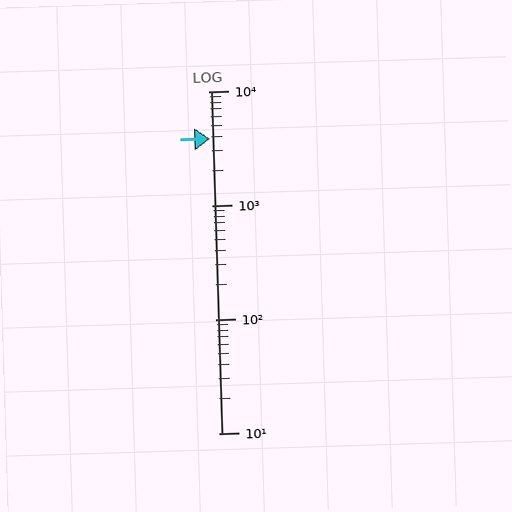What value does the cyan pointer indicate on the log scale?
The pointer indicates approximately 3800.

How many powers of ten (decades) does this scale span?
The scale spans 3 decades, from 10 to 10000.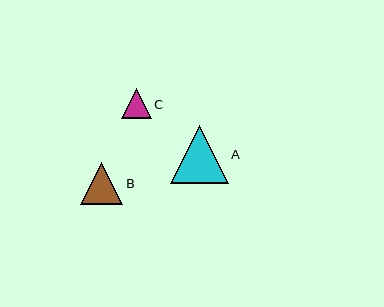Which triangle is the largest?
Triangle A is the largest with a size of approximately 58 pixels.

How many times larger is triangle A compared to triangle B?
Triangle A is approximately 1.4 times the size of triangle B.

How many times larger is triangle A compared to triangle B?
Triangle A is approximately 1.4 times the size of triangle B.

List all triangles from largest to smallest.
From largest to smallest: A, B, C.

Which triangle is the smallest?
Triangle C is the smallest with a size of approximately 30 pixels.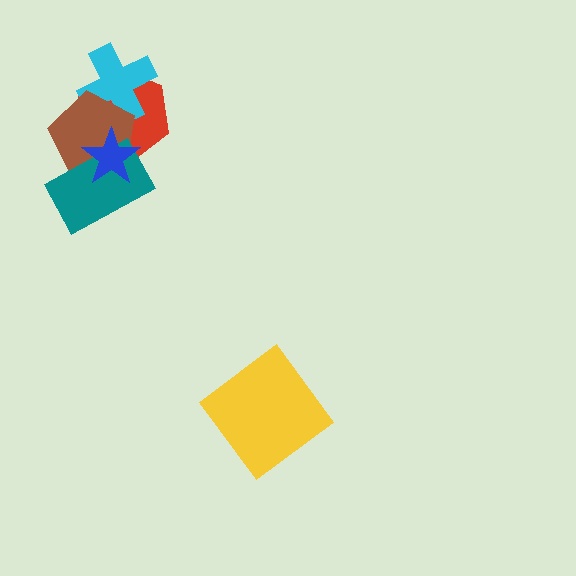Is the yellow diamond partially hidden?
No, no other shape covers it.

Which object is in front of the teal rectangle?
The blue star is in front of the teal rectangle.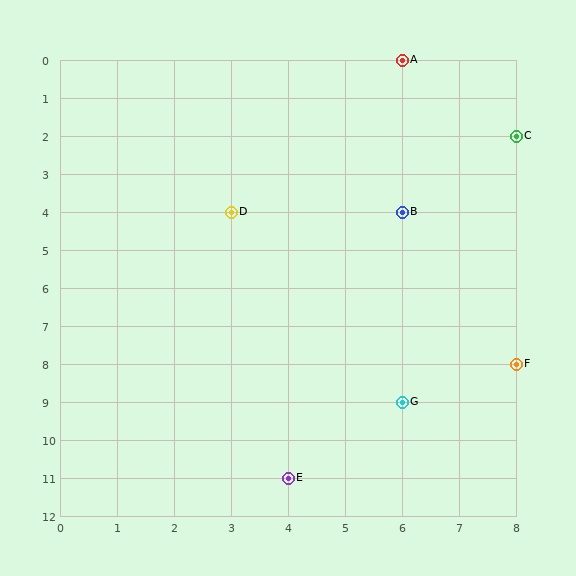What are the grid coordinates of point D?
Point D is at grid coordinates (3, 4).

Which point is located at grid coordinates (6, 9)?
Point G is at (6, 9).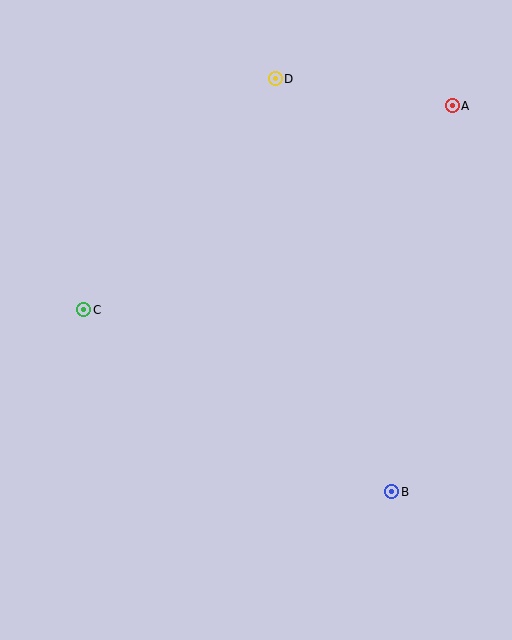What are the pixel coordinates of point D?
Point D is at (275, 79).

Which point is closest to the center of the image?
Point C at (84, 310) is closest to the center.